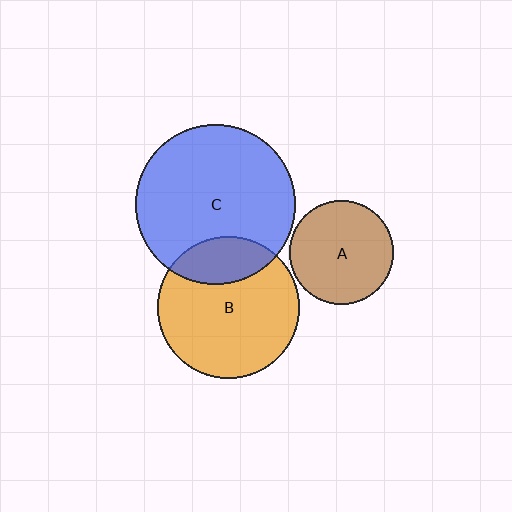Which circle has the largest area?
Circle C (blue).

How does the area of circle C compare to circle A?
Approximately 2.4 times.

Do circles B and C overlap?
Yes.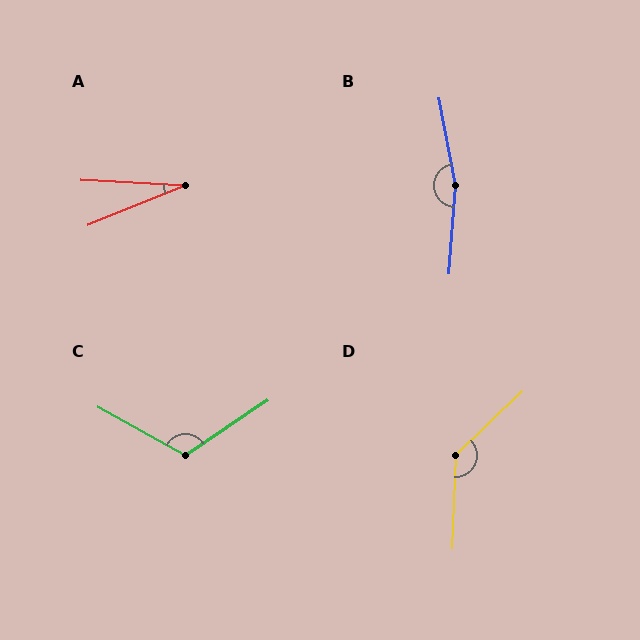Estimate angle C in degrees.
Approximately 117 degrees.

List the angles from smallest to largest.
A (25°), C (117°), D (136°), B (165°).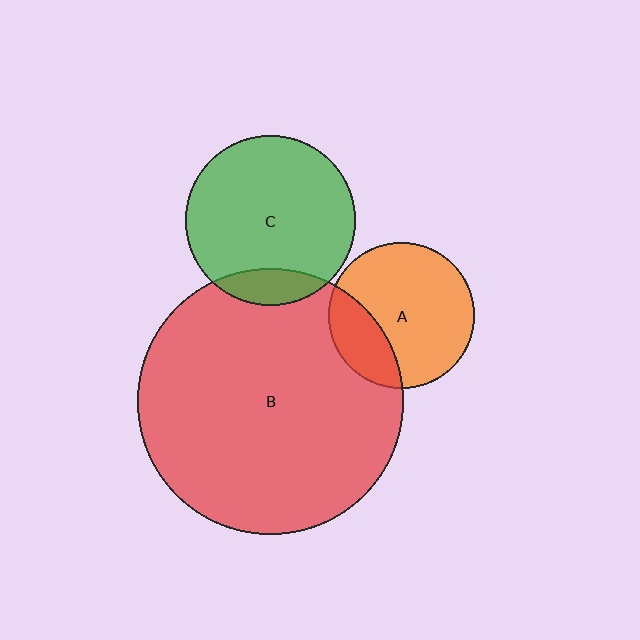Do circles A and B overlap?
Yes.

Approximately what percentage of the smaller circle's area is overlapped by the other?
Approximately 25%.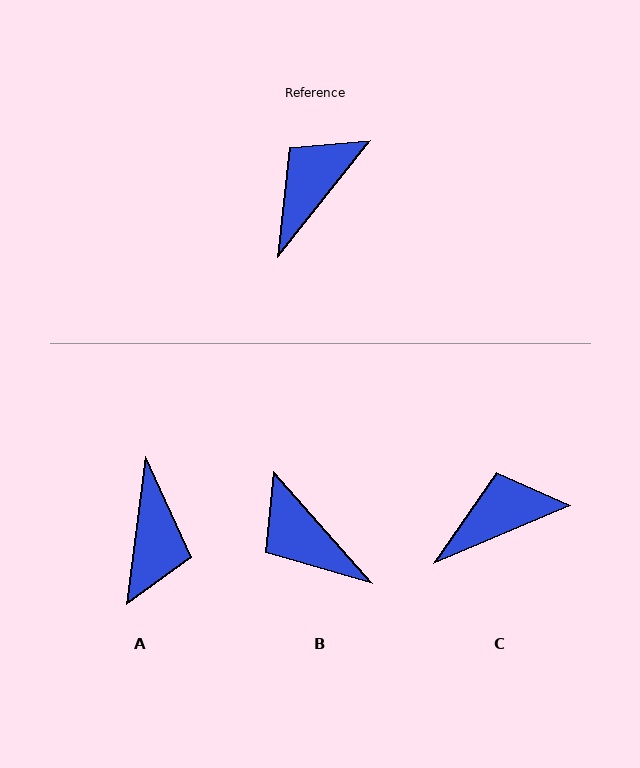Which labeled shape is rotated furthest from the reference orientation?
A, about 149 degrees away.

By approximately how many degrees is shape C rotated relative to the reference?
Approximately 29 degrees clockwise.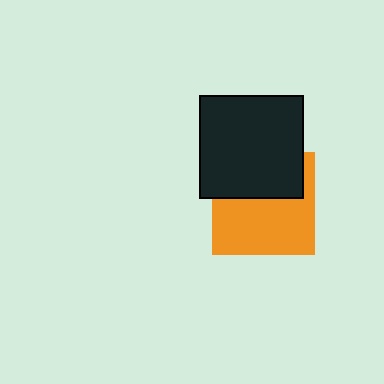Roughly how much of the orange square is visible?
About half of it is visible (roughly 59%).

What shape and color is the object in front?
The object in front is a black square.